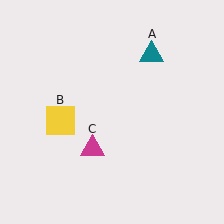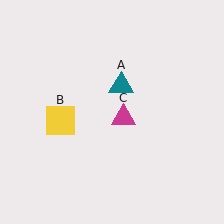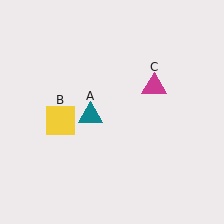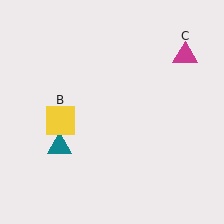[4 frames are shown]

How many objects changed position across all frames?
2 objects changed position: teal triangle (object A), magenta triangle (object C).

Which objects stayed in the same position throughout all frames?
Yellow square (object B) remained stationary.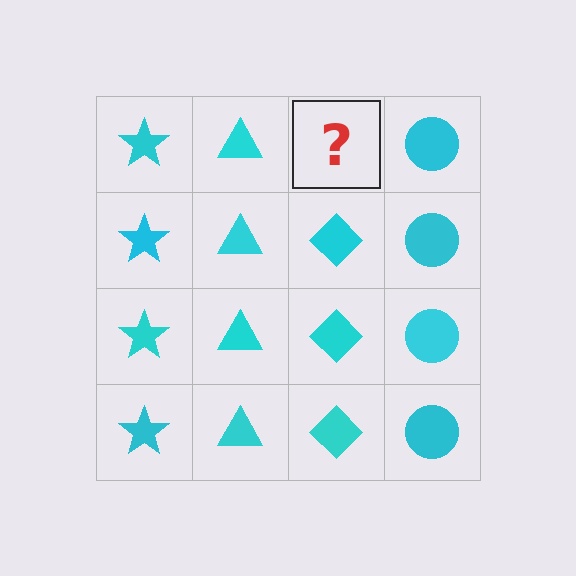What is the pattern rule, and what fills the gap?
The rule is that each column has a consistent shape. The gap should be filled with a cyan diamond.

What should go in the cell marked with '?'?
The missing cell should contain a cyan diamond.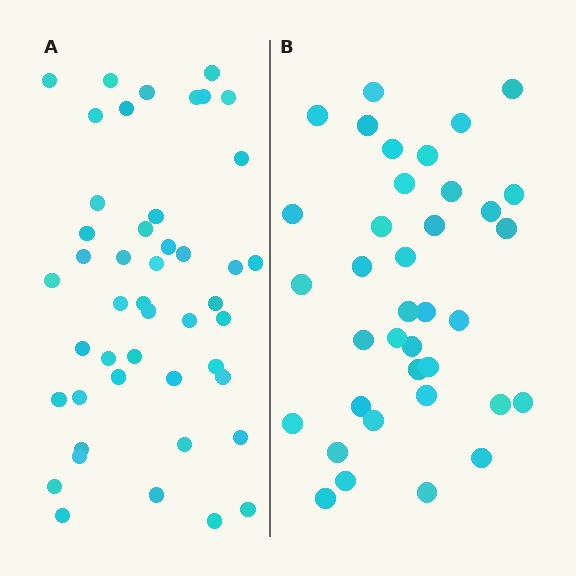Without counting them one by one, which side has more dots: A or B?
Region A (the left region) has more dots.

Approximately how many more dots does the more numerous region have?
Region A has roughly 8 or so more dots than region B.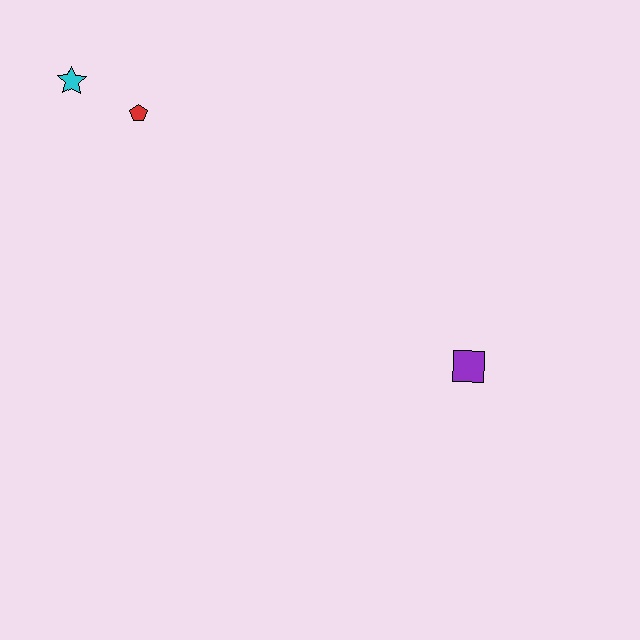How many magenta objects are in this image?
There are no magenta objects.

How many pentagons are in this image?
There is 1 pentagon.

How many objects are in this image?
There are 3 objects.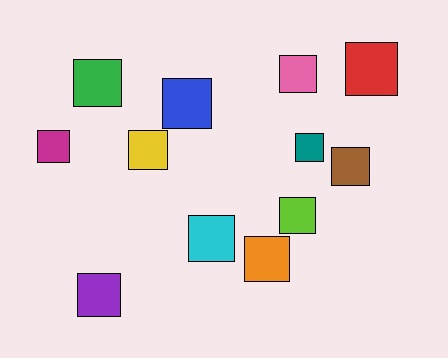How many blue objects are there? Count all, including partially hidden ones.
There is 1 blue object.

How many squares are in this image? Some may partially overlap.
There are 12 squares.